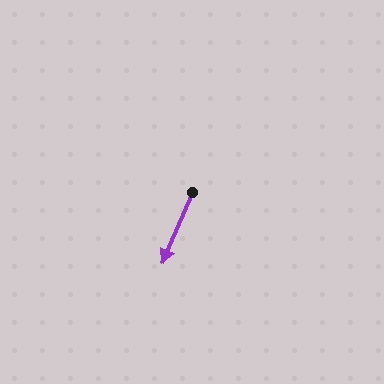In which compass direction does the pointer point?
Southwest.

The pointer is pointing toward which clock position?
Roughly 7 o'clock.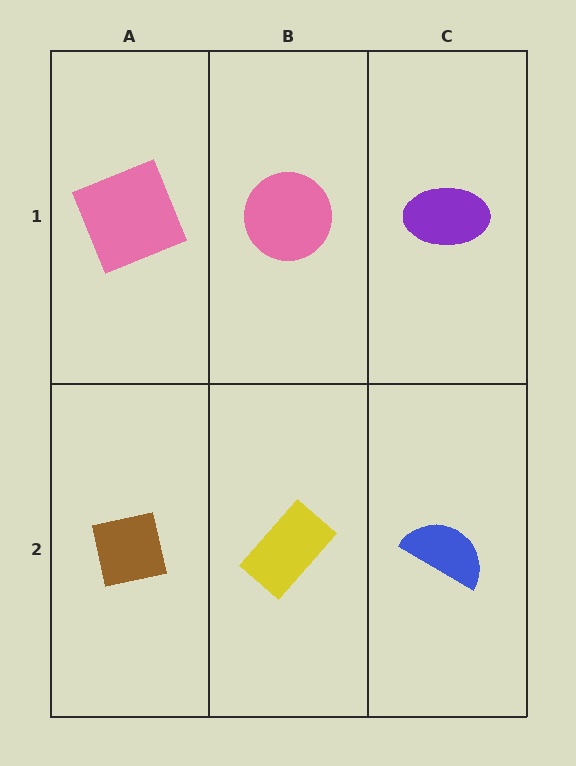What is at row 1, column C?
A purple ellipse.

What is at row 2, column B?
A yellow rectangle.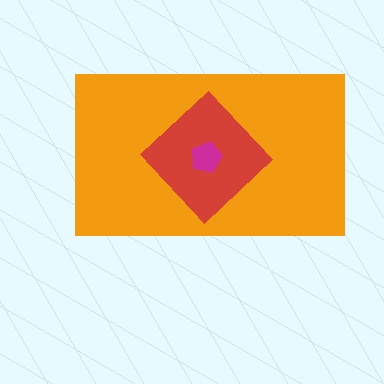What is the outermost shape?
The orange rectangle.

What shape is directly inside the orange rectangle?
The red diamond.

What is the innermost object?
The magenta pentagon.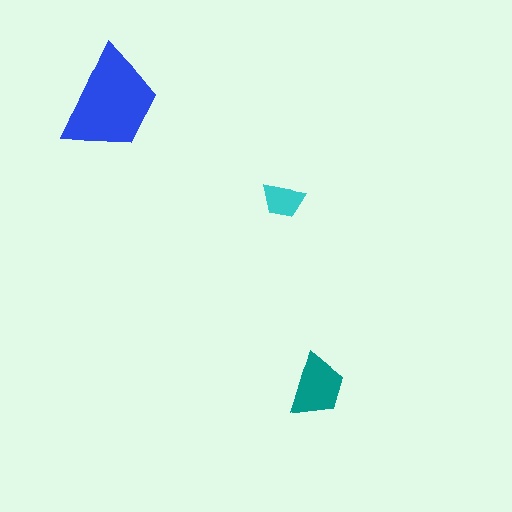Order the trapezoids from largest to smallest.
the blue one, the teal one, the cyan one.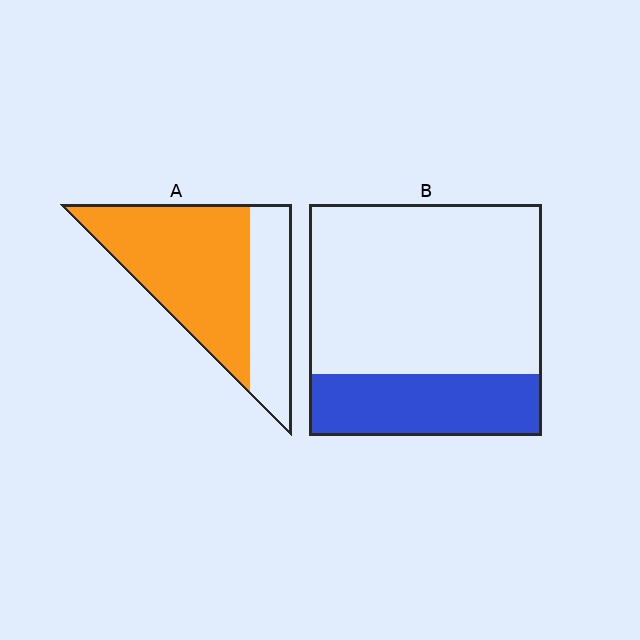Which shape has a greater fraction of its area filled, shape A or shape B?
Shape A.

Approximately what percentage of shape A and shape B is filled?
A is approximately 65% and B is approximately 25%.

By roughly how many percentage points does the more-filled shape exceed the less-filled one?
By roughly 40 percentage points (A over B).